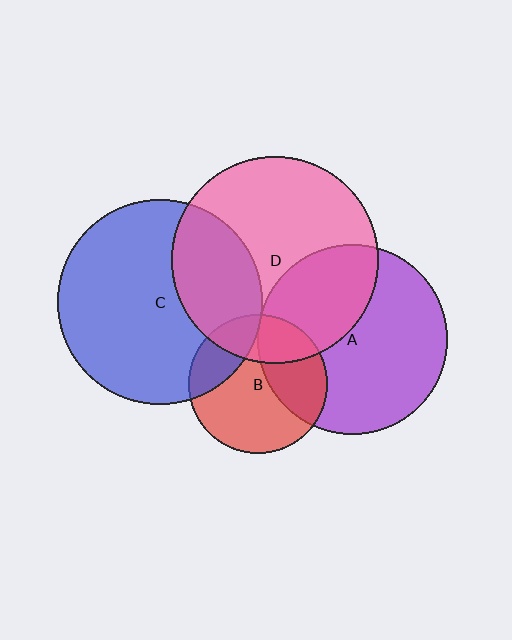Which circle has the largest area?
Circle D (pink).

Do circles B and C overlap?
Yes.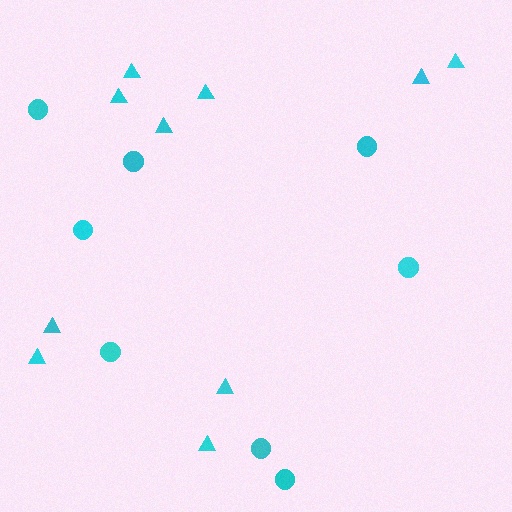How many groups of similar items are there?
There are 2 groups: one group of triangles (10) and one group of circles (8).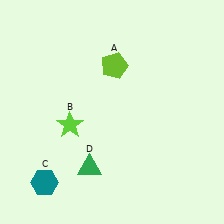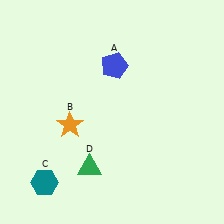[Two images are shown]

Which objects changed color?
A changed from lime to blue. B changed from lime to orange.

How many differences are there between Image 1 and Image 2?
There are 2 differences between the two images.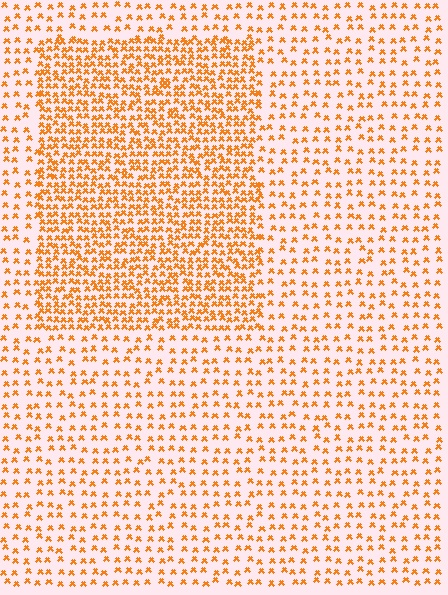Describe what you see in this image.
The image contains small orange elements arranged at two different densities. A rectangle-shaped region is visible where the elements are more densely packed than the surrounding area.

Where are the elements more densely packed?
The elements are more densely packed inside the rectangle boundary.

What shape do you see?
I see a rectangle.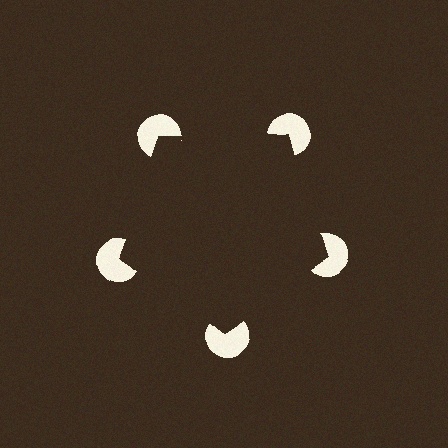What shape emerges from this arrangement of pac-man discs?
An illusory pentagon — its edges are inferred from the aligned wedge cuts in the pac-man discs, not physically drawn.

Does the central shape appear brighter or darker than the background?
It typically appears slightly darker than the background, even though no actual brightness change is drawn.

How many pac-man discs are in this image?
There are 5 — one at each vertex of the illusory pentagon.